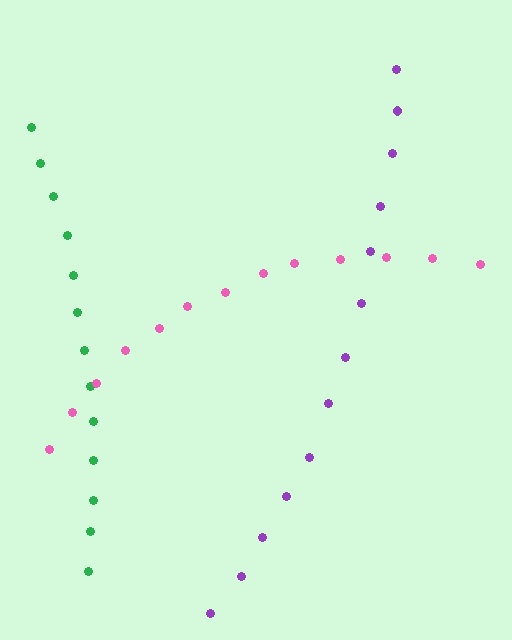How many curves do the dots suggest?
There are 3 distinct paths.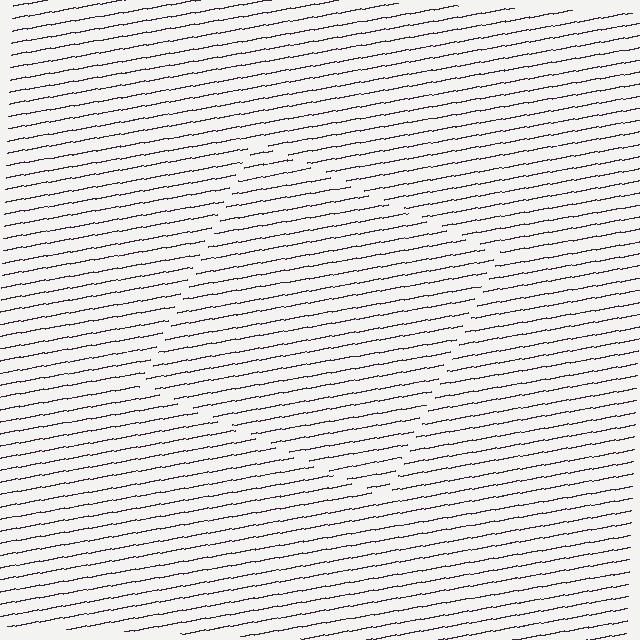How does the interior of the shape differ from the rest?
The interior of the shape contains the same grating, shifted by half a period — the contour is defined by the phase discontinuity where line-ends from the inner and outer gratings abut.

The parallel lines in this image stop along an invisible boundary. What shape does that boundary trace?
An illusory square. The interior of the shape contains the same grating, shifted by half a period — the contour is defined by the phase discontinuity where line-ends from the inner and outer gratings abut.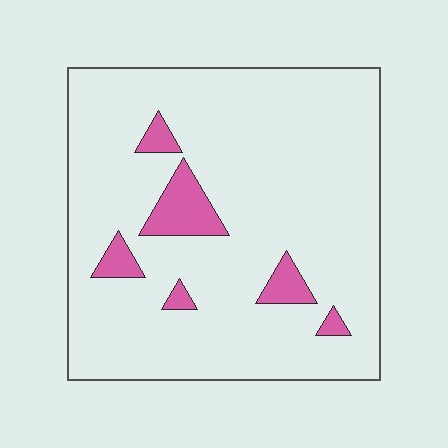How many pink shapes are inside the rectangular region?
6.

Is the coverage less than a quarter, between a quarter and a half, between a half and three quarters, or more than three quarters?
Less than a quarter.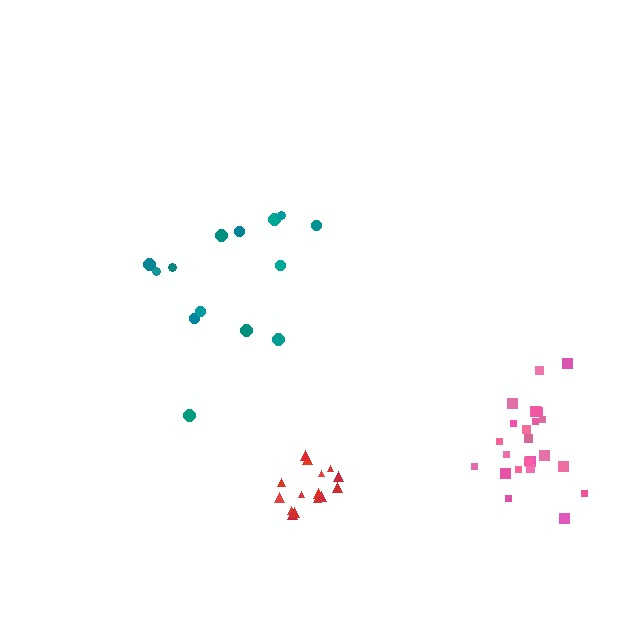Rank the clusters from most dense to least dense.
red, pink, teal.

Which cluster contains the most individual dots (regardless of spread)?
Pink (23).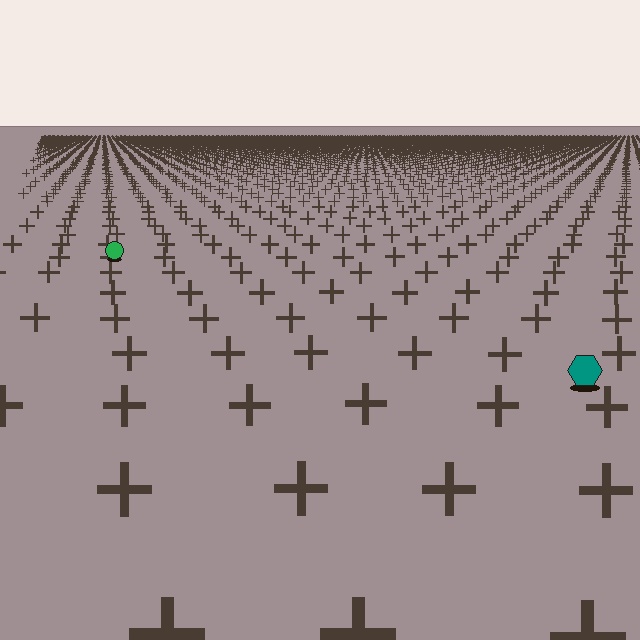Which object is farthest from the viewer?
The green circle is farthest from the viewer. It appears smaller and the ground texture around it is denser.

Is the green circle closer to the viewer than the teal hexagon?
No. The teal hexagon is closer — you can tell from the texture gradient: the ground texture is coarser near it.